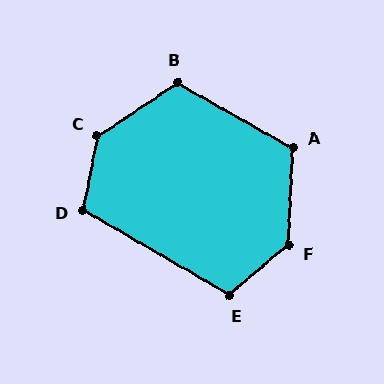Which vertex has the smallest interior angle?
E, at approximately 109 degrees.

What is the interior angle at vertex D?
Approximately 110 degrees (obtuse).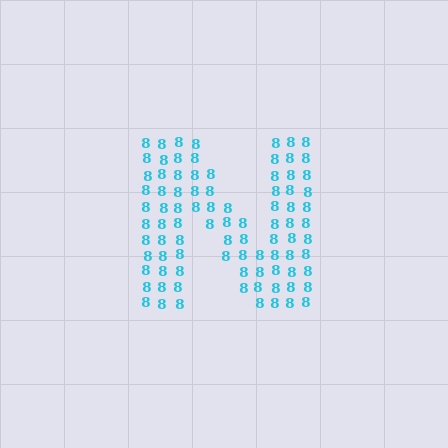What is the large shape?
The large shape is the letter N.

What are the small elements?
The small elements are digit 8's.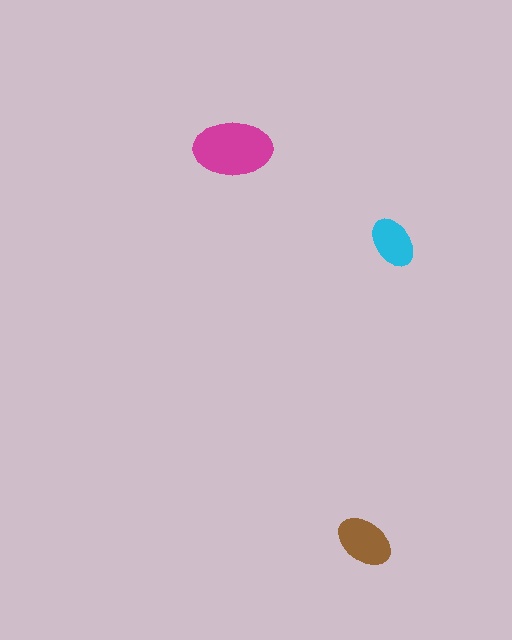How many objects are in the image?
There are 3 objects in the image.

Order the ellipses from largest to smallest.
the magenta one, the brown one, the cyan one.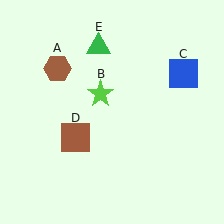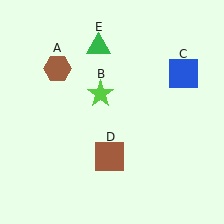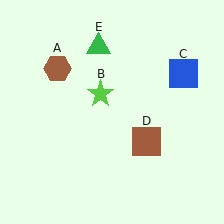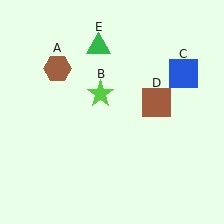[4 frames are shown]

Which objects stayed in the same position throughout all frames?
Brown hexagon (object A) and lime star (object B) and blue square (object C) and green triangle (object E) remained stationary.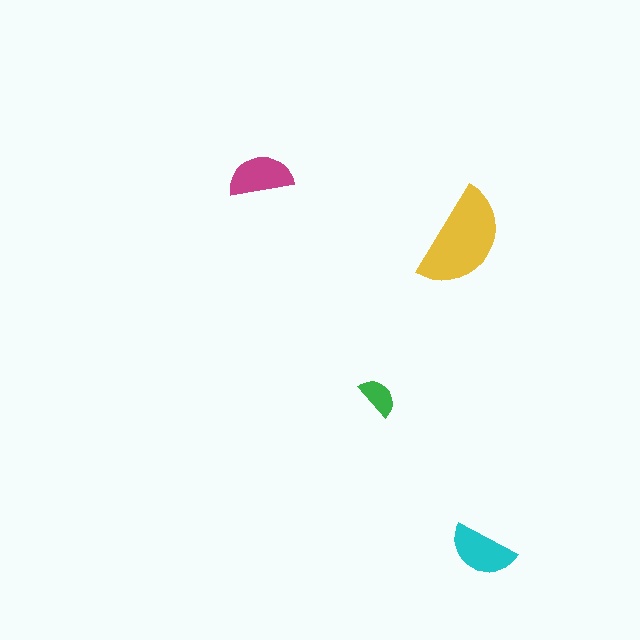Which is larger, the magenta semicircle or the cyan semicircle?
The cyan one.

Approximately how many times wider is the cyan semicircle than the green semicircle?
About 1.5 times wider.